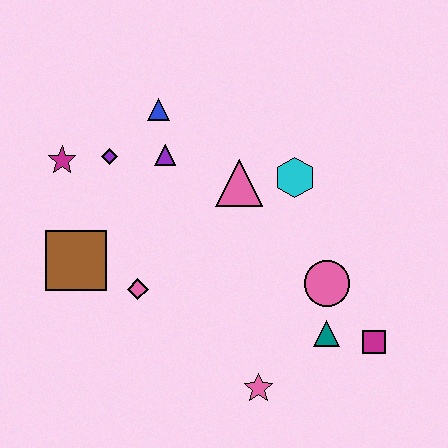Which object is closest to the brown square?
The pink diamond is closest to the brown square.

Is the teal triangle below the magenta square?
No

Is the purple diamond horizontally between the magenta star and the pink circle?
Yes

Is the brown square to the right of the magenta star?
Yes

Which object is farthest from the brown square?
The magenta square is farthest from the brown square.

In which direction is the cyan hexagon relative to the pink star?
The cyan hexagon is above the pink star.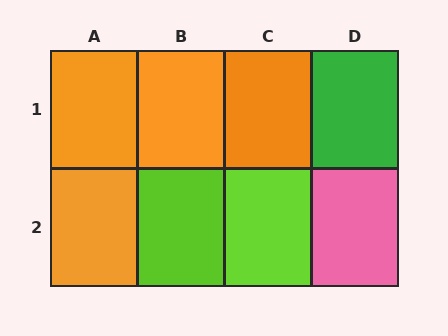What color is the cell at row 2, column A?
Orange.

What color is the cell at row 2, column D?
Pink.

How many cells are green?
1 cell is green.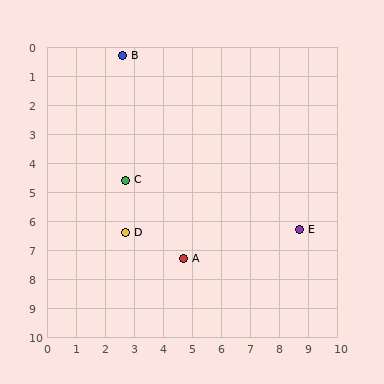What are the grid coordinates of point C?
Point C is at approximately (2.7, 4.6).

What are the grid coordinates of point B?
Point B is at approximately (2.6, 0.3).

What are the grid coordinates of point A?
Point A is at approximately (4.7, 7.3).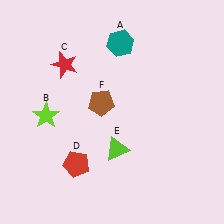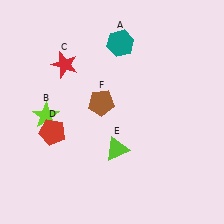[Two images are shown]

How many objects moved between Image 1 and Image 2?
1 object moved between the two images.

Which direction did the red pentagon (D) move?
The red pentagon (D) moved up.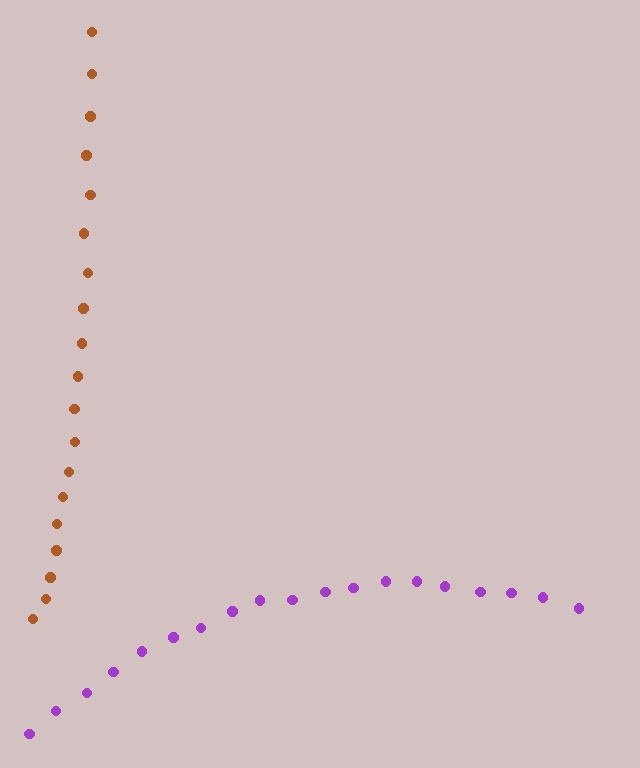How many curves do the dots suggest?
There are 2 distinct paths.